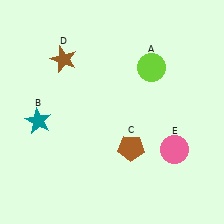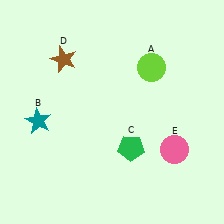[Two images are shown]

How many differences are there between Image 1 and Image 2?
There is 1 difference between the two images.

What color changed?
The pentagon (C) changed from brown in Image 1 to green in Image 2.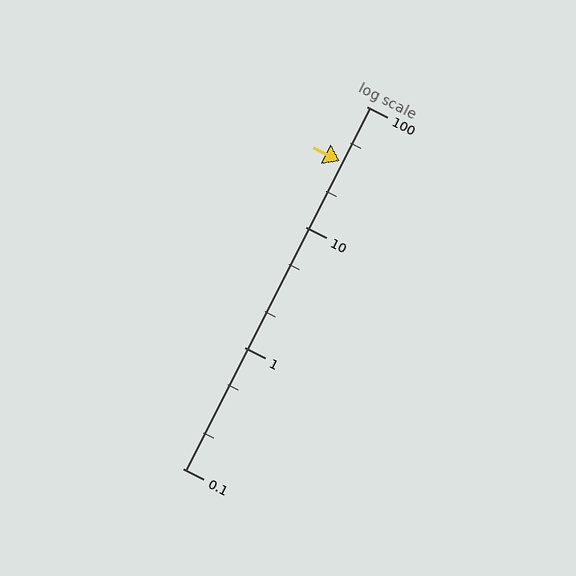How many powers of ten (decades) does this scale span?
The scale spans 3 decades, from 0.1 to 100.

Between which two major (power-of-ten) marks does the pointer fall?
The pointer is between 10 and 100.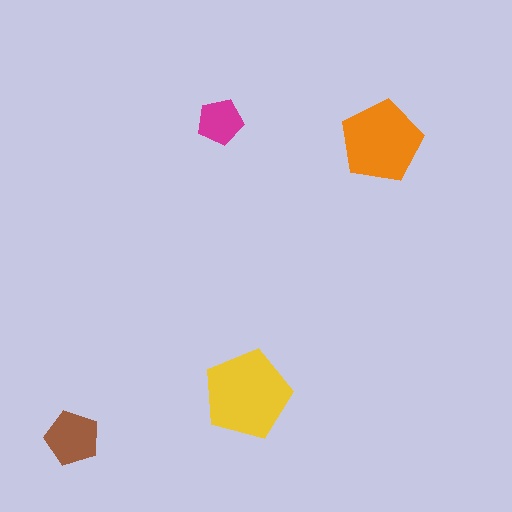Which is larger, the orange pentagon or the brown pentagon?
The orange one.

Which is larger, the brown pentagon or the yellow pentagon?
The yellow one.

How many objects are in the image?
There are 4 objects in the image.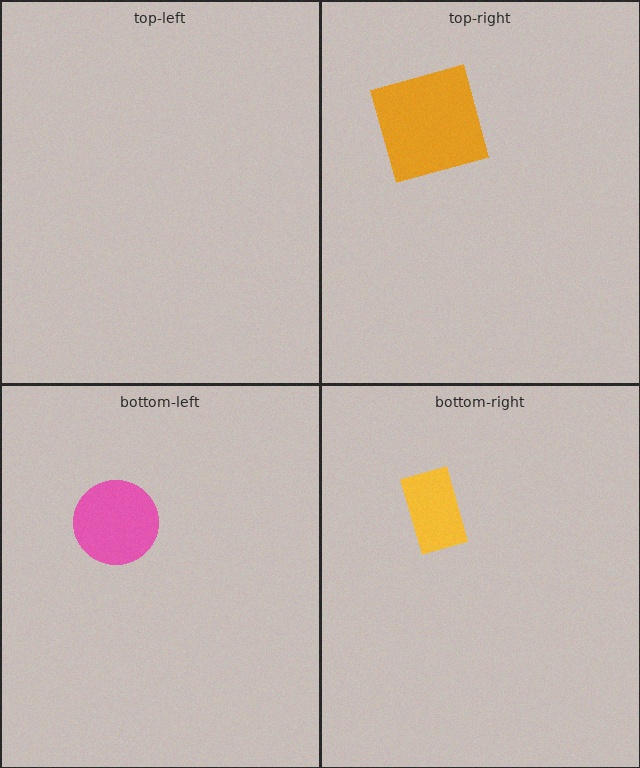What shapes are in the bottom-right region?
The yellow rectangle.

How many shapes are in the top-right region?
1.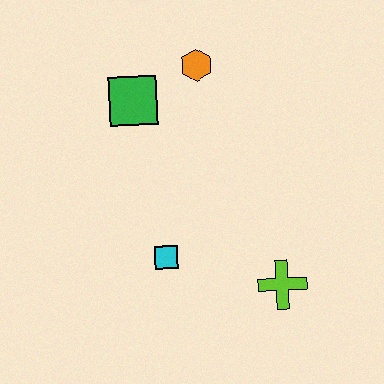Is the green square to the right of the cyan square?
No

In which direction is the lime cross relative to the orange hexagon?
The lime cross is below the orange hexagon.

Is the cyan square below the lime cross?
No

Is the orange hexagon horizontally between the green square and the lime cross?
Yes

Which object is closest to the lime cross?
The cyan square is closest to the lime cross.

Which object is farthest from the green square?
The lime cross is farthest from the green square.